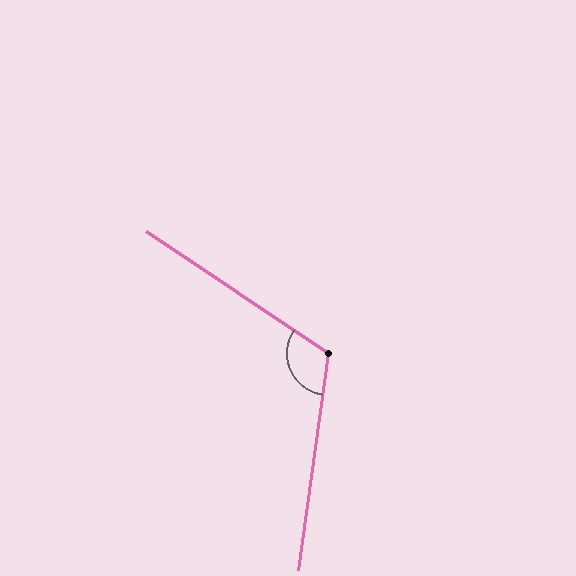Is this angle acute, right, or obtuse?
It is obtuse.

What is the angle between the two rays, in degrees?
Approximately 116 degrees.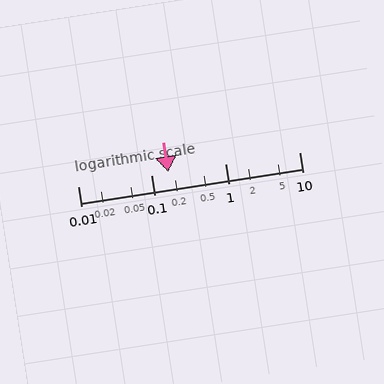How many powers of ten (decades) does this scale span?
The scale spans 3 decades, from 0.01 to 10.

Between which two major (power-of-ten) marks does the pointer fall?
The pointer is between 0.1 and 1.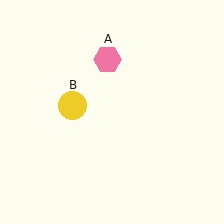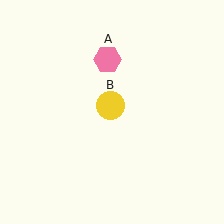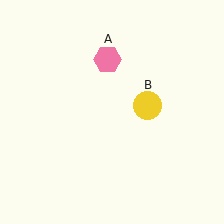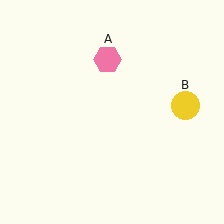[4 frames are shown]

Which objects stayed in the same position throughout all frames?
Pink hexagon (object A) remained stationary.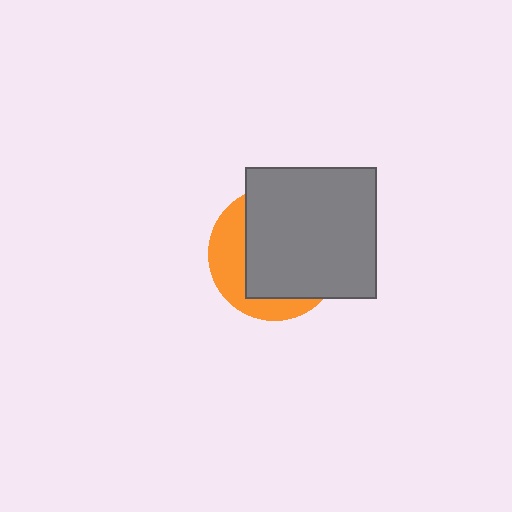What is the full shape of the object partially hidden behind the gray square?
The partially hidden object is an orange circle.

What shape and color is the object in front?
The object in front is a gray square.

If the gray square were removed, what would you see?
You would see the complete orange circle.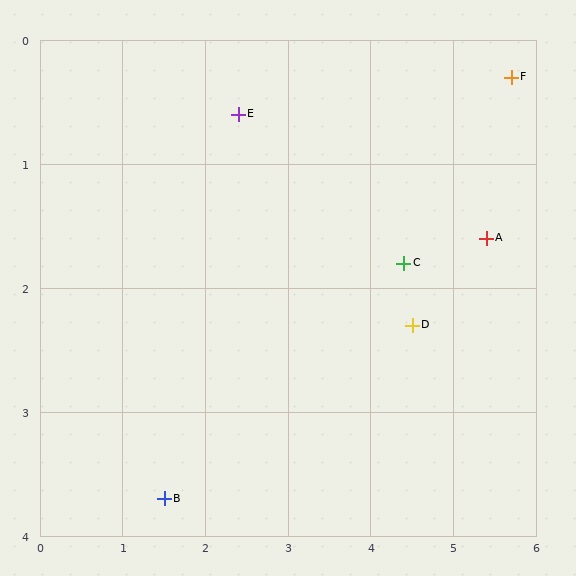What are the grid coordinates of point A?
Point A is at approximately (5.4, 1.6).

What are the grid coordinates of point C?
Point C is at approximately (4.4, 1.8).